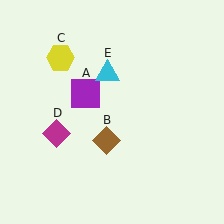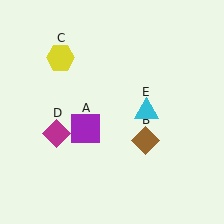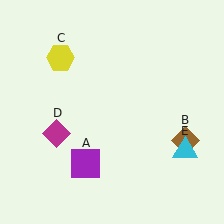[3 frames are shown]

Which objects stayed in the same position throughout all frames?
Yellow hexagon (object C) and magenta diamond (object D) remained stationary.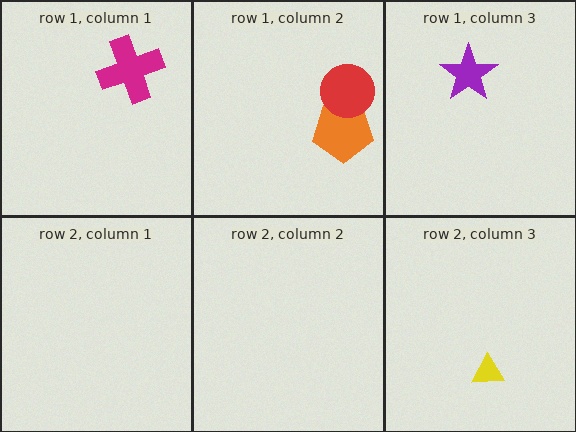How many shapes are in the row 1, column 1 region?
1.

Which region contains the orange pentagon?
The row 1, column 2 region.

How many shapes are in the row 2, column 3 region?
1.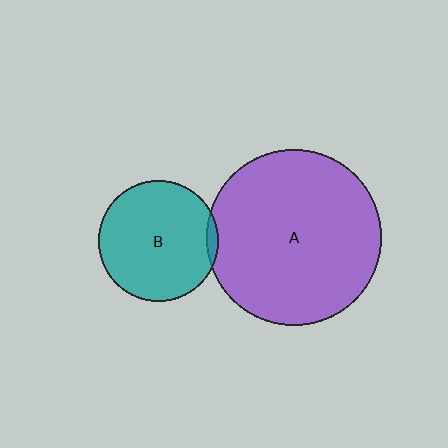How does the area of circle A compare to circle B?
Approximately 2.1 times.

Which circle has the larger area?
Circle A (purple).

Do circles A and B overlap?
Yes.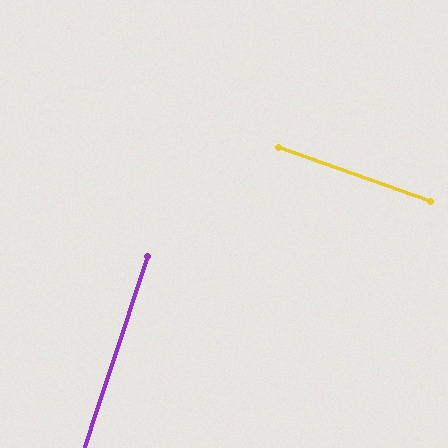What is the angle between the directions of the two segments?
Approximately 89 degrees.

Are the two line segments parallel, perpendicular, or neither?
Perpendicular — they meet at approximately 89°.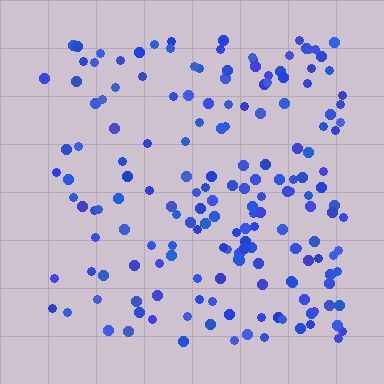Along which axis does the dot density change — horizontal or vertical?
Horizontal.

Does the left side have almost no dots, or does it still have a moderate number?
Still a moderate number, just noticeably fewer than the right.